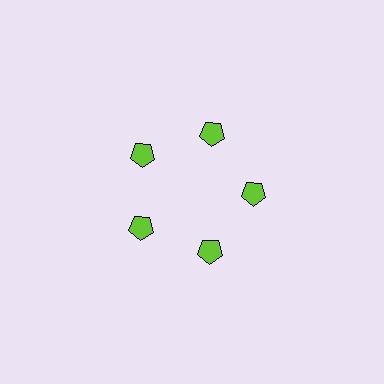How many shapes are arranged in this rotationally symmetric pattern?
There are 5 shapes, arranged in 5 groups of 1.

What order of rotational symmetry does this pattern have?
This pattern has 5-fold rotational symmetry.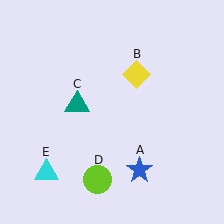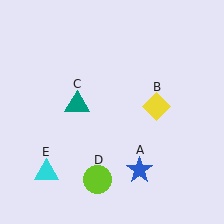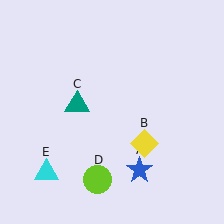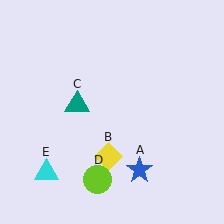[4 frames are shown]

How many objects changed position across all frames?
1 object changed position: yellow diamond (object B).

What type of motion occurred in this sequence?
The yellow diamond (object B) rotated clockwise around the center of the scene.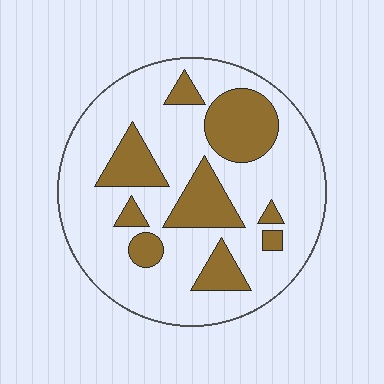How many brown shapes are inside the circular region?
9.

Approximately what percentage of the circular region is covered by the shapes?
Approximately 25%.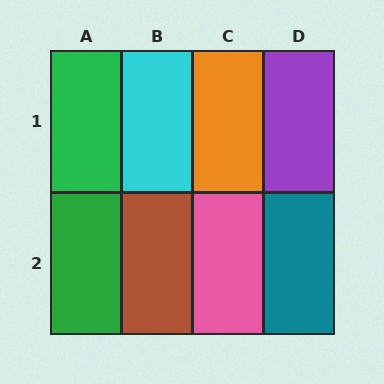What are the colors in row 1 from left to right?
Green, cyan, orange, purple.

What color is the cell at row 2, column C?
Pink.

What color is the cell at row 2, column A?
Green.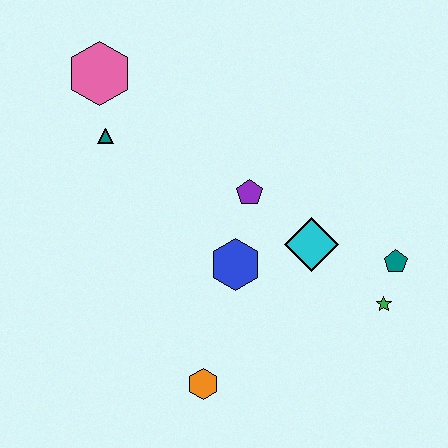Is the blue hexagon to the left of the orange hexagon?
No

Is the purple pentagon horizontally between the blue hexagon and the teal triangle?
No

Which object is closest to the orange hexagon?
The blue hexagon is closest to the orange hexagon.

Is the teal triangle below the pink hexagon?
Yes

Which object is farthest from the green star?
The pink hexagon is farthest from the green star.